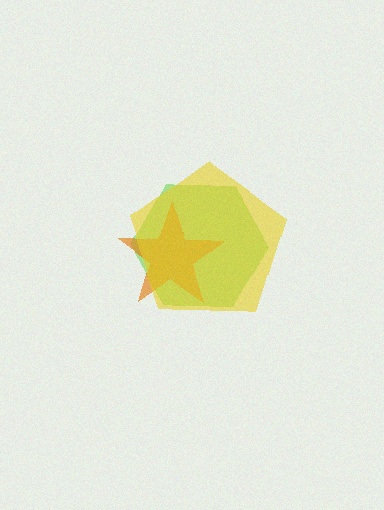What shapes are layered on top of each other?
The layered shapes are: a lime hexagon, an orange star, a yellow pentagon.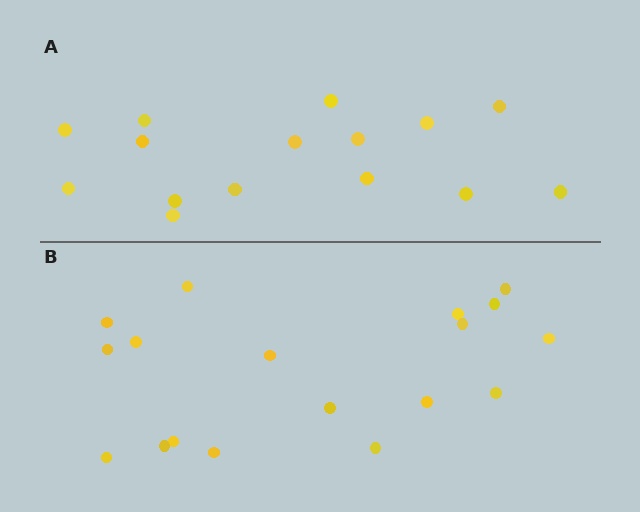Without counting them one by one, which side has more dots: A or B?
Region B (the bottom region) has more dots.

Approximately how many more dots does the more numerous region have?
Region B has just a few more — roughly 2 or 3 more dots than region A.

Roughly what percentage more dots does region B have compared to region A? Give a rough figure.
About 20% more.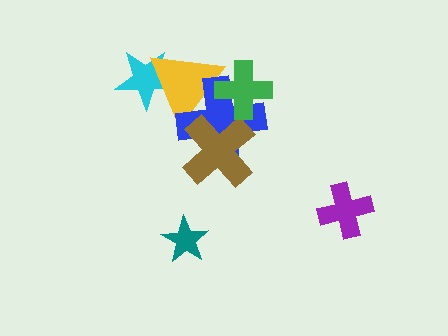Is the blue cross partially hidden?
Yes, it is partially covered by another shape.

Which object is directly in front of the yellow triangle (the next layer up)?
The blue cross is directly in front of the yellow triangle.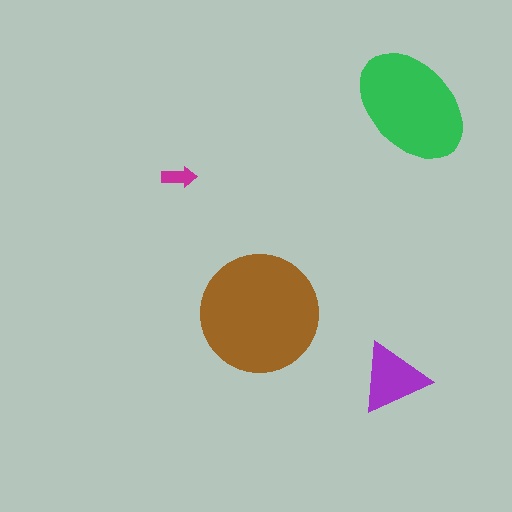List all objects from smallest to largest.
The magenta arrow, the purple triangle, the green ellipse, the brown circle.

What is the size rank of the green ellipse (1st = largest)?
2nd.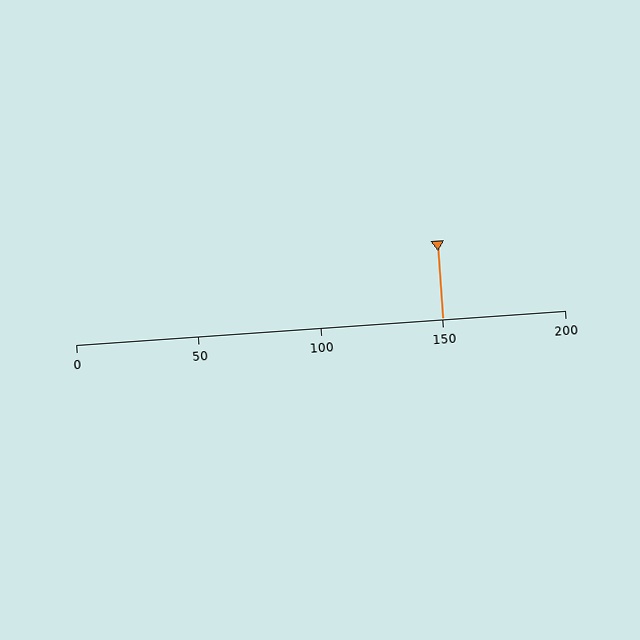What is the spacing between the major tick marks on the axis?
The major ticks are spaced 50 apart.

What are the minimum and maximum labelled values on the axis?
The axis runs from 0 to 200.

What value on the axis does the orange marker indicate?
The marker indicates approximately 150.